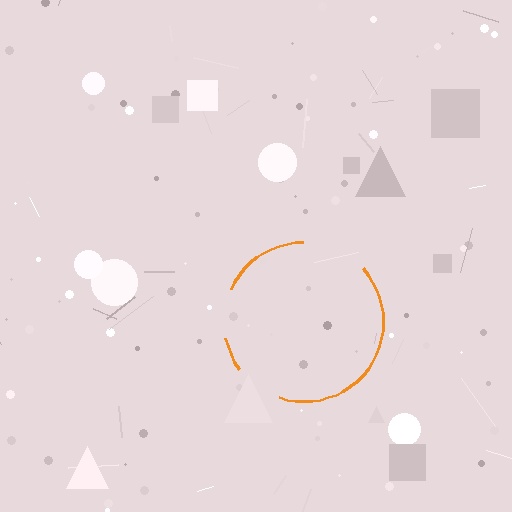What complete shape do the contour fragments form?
The contour fragments form a circle.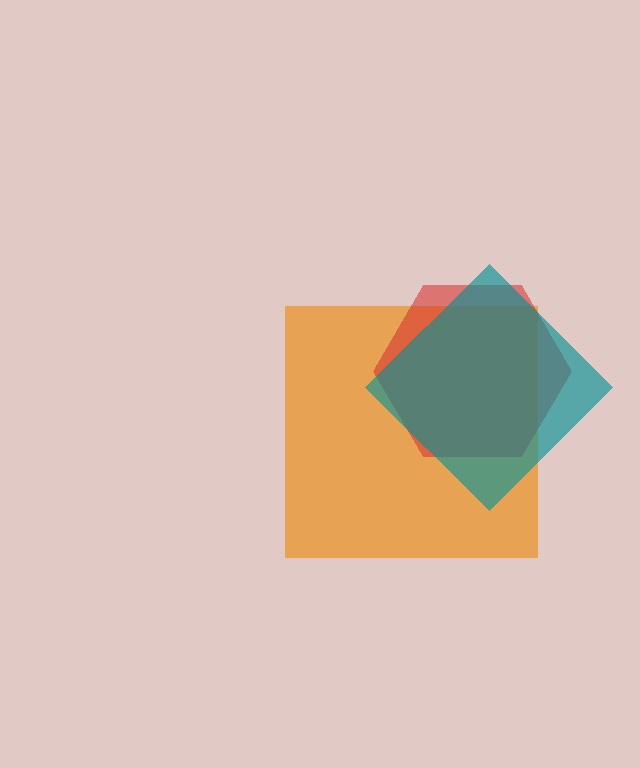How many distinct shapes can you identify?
There are 3 distinct shapes: an orange square, a red hexagon, a teal diamond.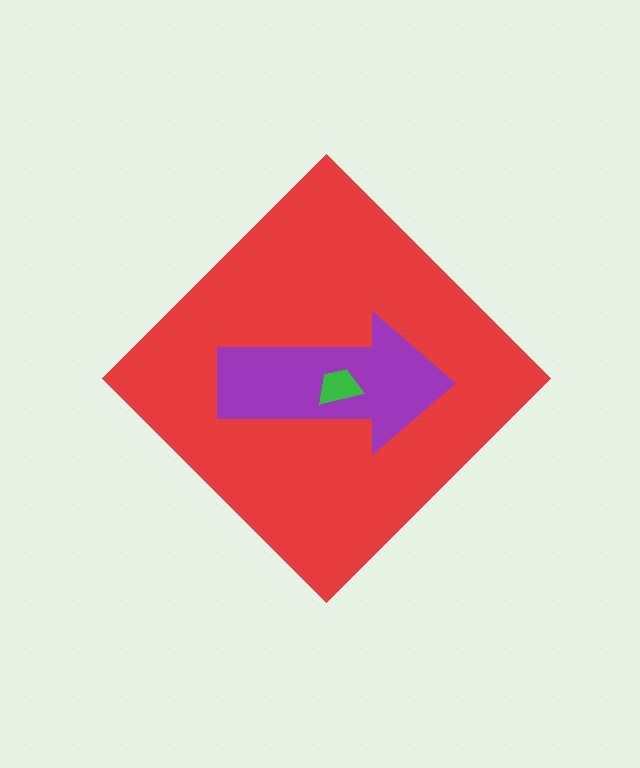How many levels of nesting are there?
3.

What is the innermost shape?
The green trapezoid.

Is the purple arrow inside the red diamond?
Yes.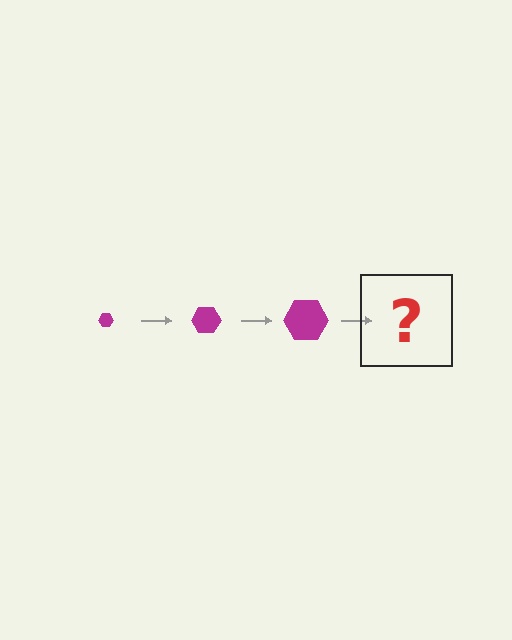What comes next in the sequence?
The next element should be a magenta hexagon, larger than the previous one.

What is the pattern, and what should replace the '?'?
The pattern is that the hexagon gets progressively larger each step. The '?' should be a magenta hexagon, larger than the previous one.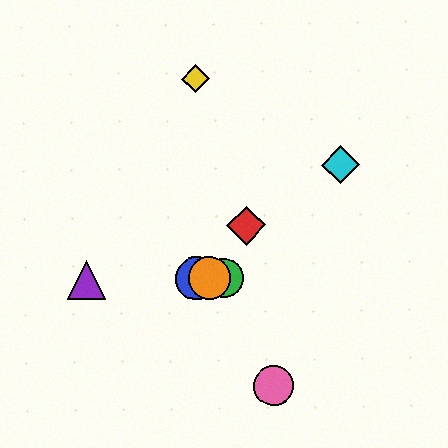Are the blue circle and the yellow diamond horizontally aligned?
No, the blue circle is at y≈278 and the yellow diamond is at y≈79.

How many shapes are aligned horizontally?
4 shapes (the blue circle, the green circle, the purple triangle, the orange circle) are aligned horizontally.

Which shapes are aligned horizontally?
The blue circle, the green circle, the purple triangle, the orange circle are aligned horizontally.